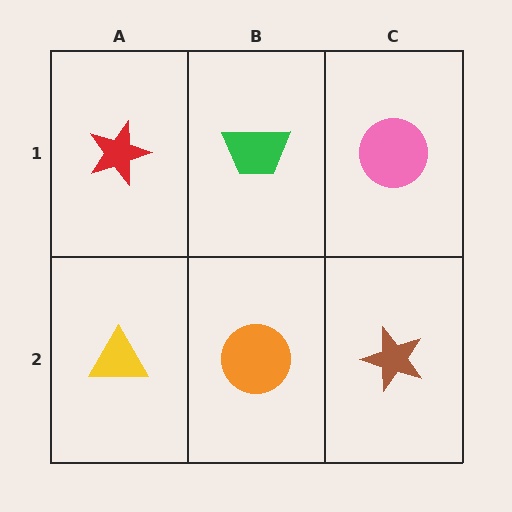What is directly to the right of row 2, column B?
A brown star.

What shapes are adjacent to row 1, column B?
An orange circle (row 2, column B), a red star (row 1, column A), a pink circle (row 1, column C).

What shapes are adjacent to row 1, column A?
A yellow triangle (row 2, column A), a green trapezoid (row 1, column B).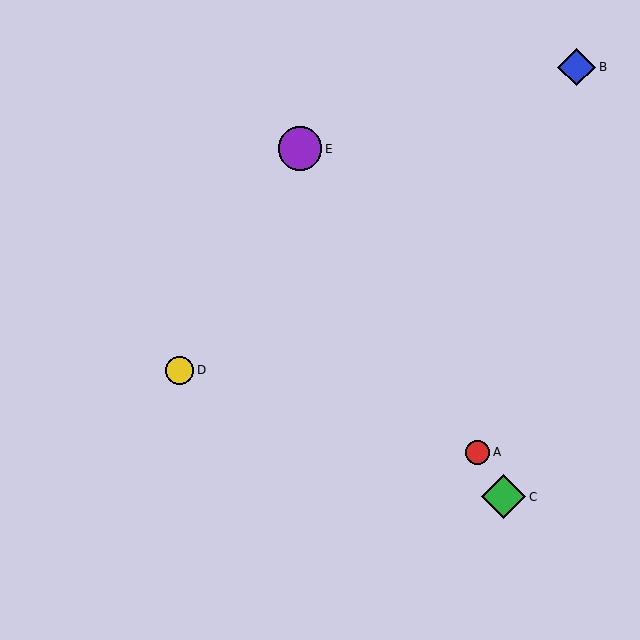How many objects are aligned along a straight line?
3 objects (A, C, E) are aligned along a straight line.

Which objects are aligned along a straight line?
Objects A, C, E are aligned along a straight line.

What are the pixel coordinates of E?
Object E is at (300, 149).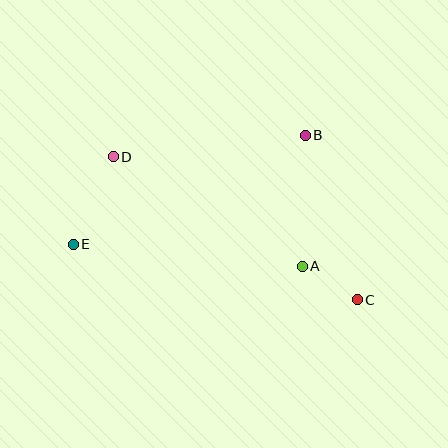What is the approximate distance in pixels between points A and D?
The distance between A and D is approximately 218 pixels.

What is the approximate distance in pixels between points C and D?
The distance between C and D is approximately 283 pixels.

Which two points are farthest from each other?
Points C and E are farthest from each other.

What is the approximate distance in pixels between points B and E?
The distance between B and E is approximately 257 pixels.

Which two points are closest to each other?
Points A and C are closest to each other.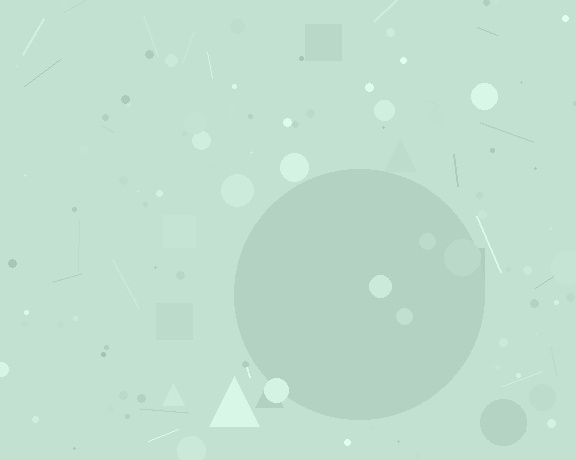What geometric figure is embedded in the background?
A circle is embedded in the background.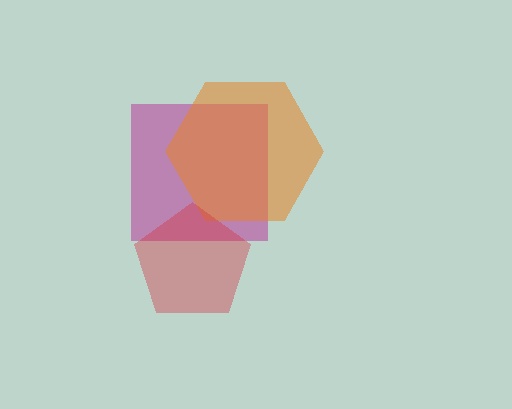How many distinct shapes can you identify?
There are 3 distinct shapes: a magenta square, an orange hexagon, a red pentagon.